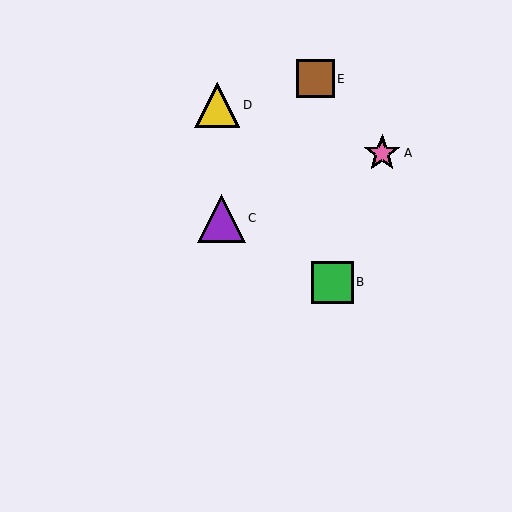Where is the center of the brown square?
The center of the brown square is at (315, 79).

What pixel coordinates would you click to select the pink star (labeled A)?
Click at (382, 153) to select the pink star A.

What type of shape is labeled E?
Shape E is a brown square.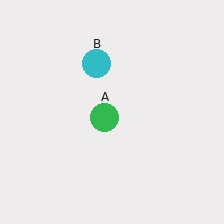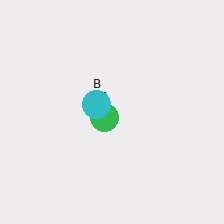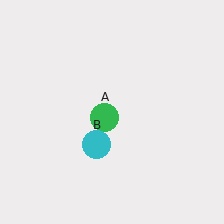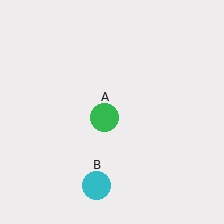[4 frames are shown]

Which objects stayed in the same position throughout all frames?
Green circle (object A) remained stationary.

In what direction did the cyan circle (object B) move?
The cyan circle (object B) moved down.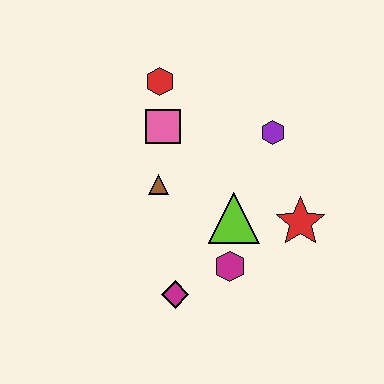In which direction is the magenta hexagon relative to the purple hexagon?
The magenta hexagon is below the purple hexagon.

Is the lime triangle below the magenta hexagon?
No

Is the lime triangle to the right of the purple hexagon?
No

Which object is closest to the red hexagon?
The pink square is closest to the red hexagon.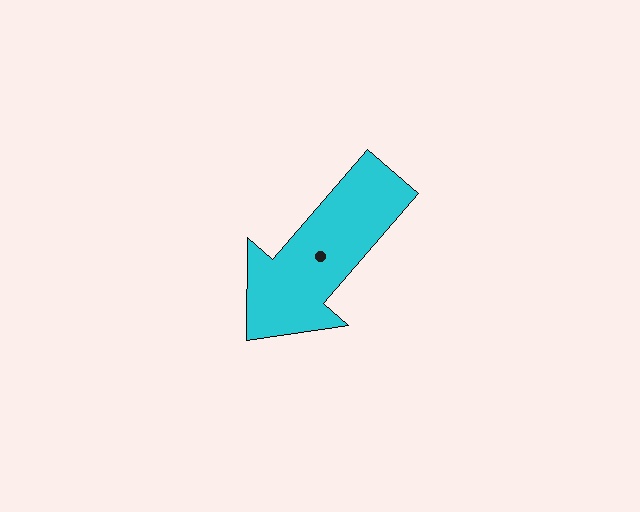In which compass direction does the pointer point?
Southwest.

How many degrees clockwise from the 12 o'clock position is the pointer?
Approximately 221 degrees.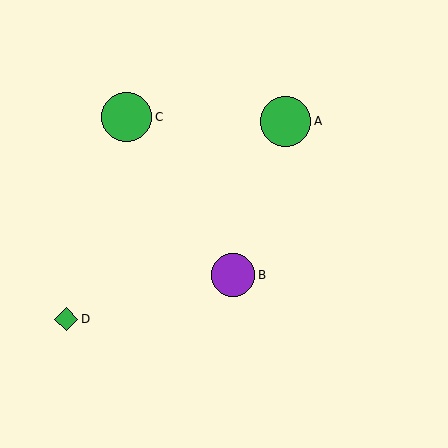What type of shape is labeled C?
Shape C is a green circle.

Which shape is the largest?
The green circle (labeled A) is the largest.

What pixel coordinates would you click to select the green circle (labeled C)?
Click at (127, 117) to select the green circle C.